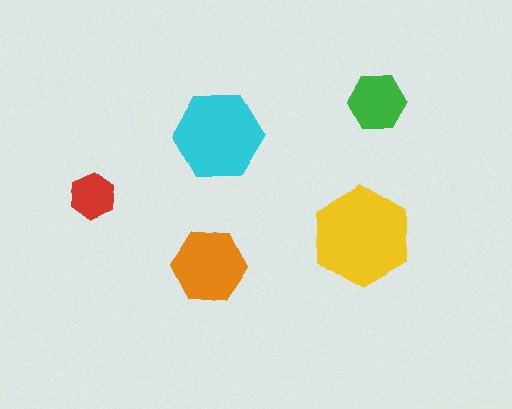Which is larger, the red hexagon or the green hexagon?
The green one.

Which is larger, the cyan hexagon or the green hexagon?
The cyan one.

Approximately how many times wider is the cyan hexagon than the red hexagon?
About 2 times wider.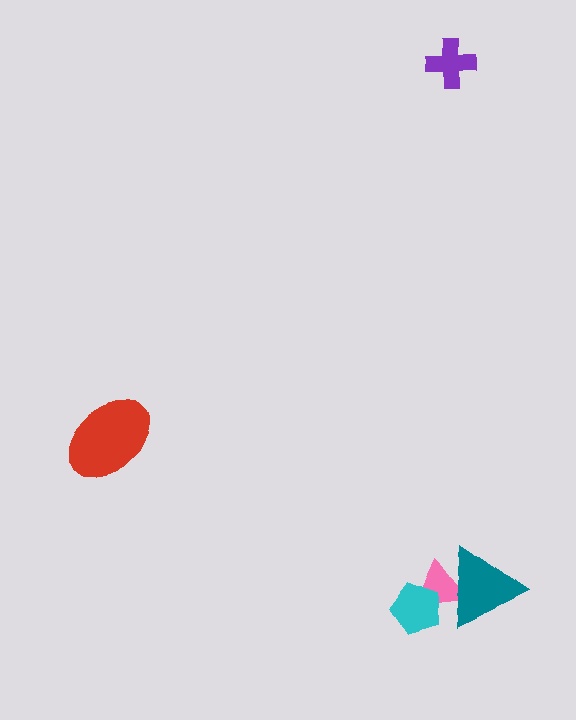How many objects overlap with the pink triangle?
2 objects overlap with the pink triangle.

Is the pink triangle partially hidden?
Yes, it is partially covered by another shape.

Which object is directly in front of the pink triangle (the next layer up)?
The teal triangle is directly in front of the pink triangle.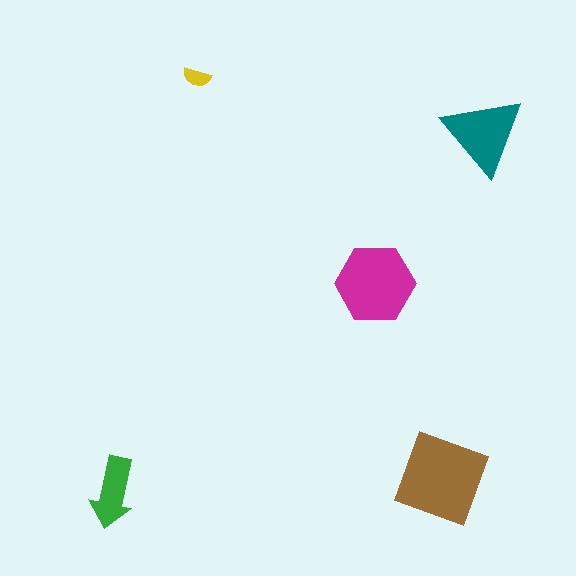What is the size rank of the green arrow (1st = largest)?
4th.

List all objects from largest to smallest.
The brown diamond, the magenta hexagon, the teal triangle, the green arrow, the yellow semicircle.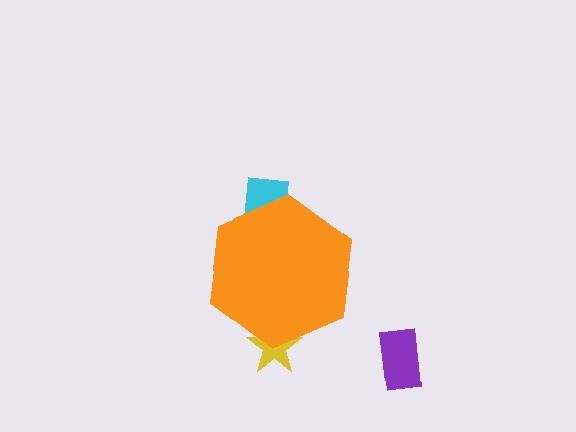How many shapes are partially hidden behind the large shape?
2 shapes are partially hidden.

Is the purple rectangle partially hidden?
No, the purple rectangle is fully visible.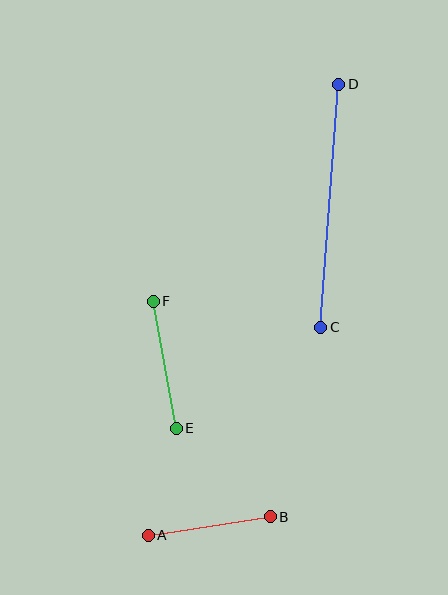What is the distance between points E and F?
The distance is approximately 129 pixels.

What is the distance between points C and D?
The distance is approximately 243 pixels.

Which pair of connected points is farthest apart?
Points C and D are farthest apart.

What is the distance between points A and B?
The distance is approximately 123 pixels.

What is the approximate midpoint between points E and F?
The midpoint is at approximately (165, 365) pixels.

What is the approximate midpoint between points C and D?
The midpoint is at approximately (330, 206) pixels.